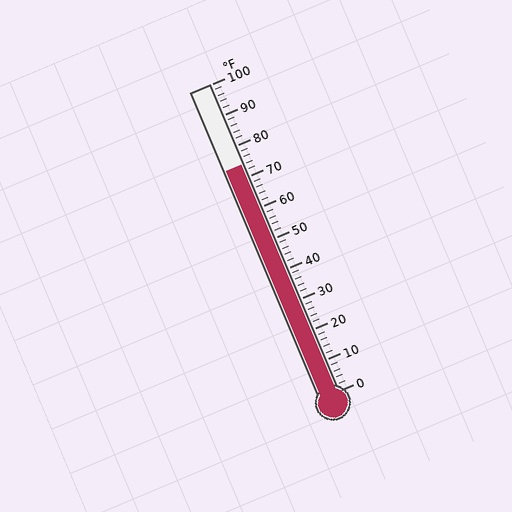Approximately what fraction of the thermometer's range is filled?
The thermometer is filled to approximately 75% of its range.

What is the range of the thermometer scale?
The thermometer scale ranges from 0°F to 100°F.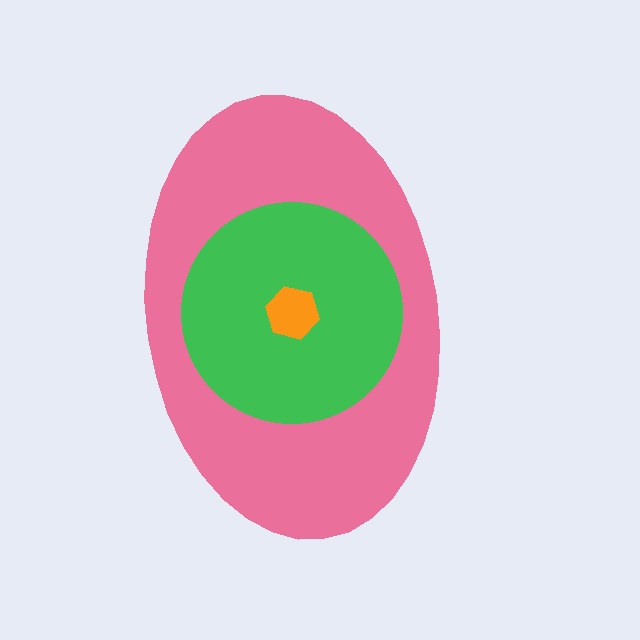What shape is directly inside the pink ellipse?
The green circle.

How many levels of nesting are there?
3.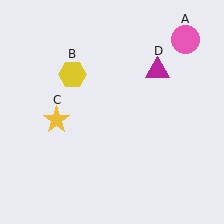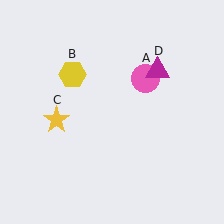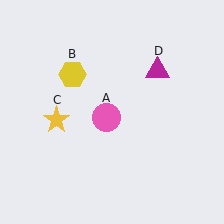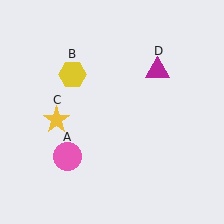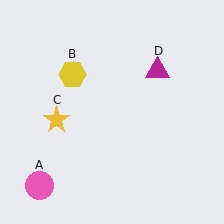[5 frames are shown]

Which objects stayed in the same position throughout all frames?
Yellow hexagon (object B) and yellow star (object C) and magenta triangle (object D) remained stationary.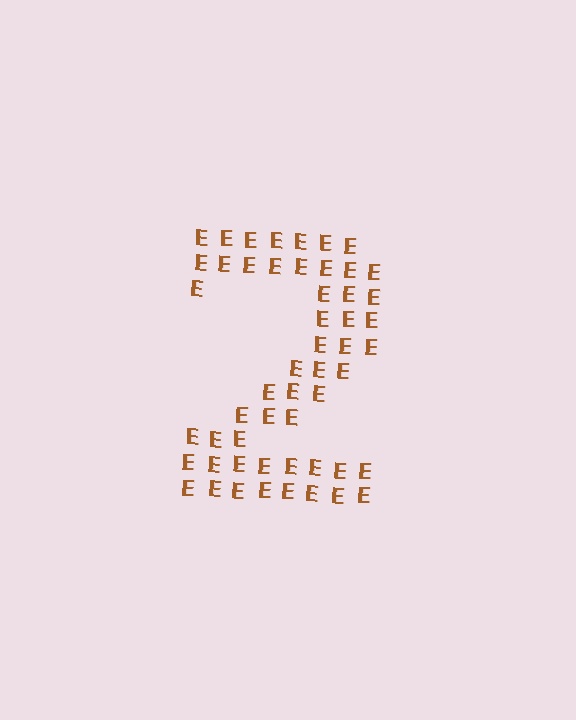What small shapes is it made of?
It is made of small letter E's.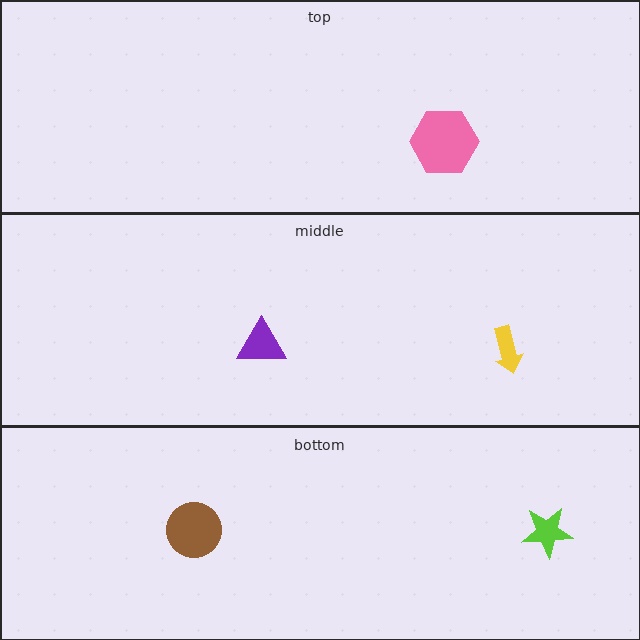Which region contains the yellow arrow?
The middle region.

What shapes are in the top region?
The pink hexagon.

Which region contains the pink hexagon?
The top region.